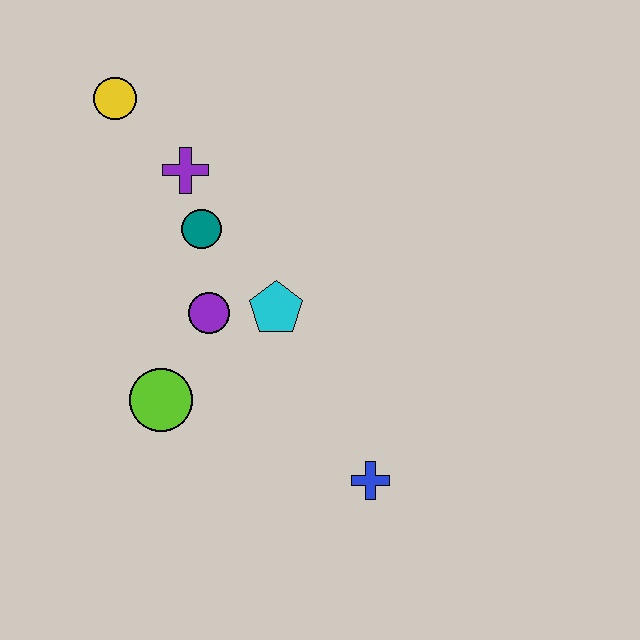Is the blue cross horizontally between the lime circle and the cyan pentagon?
No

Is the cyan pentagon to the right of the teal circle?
Yes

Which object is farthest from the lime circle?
The yellow circle is farthest from the lime circle.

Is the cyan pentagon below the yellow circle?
Yes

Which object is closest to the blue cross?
The cyan pentagon is closest to the blue cross.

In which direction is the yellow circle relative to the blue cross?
The yellow circle is above the blue cross.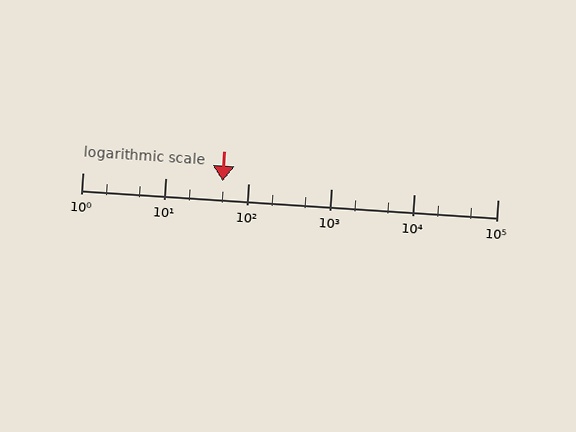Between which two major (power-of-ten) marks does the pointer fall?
The pointer is between 10 and 100.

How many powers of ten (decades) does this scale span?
The scale spans 5 decades, from 1 to 100000.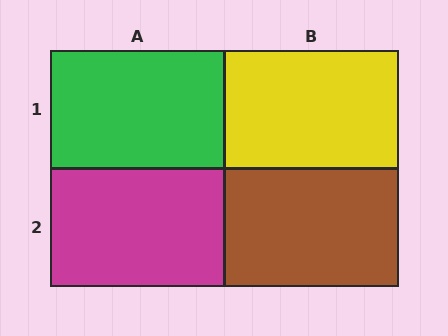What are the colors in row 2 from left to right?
Magenta, brown.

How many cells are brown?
1 cell is brown.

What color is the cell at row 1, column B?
Yellow.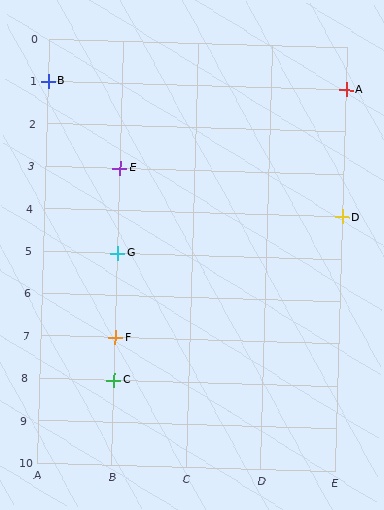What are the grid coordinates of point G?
Point G is at grid coordinates (B, 5).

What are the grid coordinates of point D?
Point D is at grid coordinates (E, 4).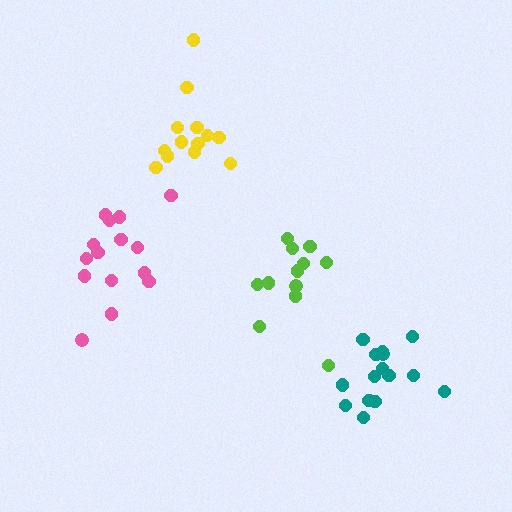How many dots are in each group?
Group 1: 13 dots, Group 2: 12 dots, Group 3: 15 dots, Group 4: 15 dots (55 total).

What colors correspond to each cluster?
The clusters are colored: yellow, lime, teal, pink.